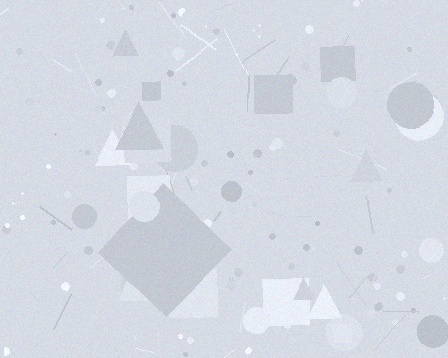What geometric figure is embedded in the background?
A diamond is embedded in the background.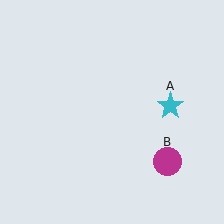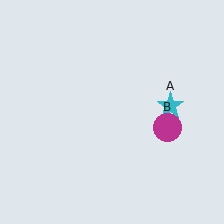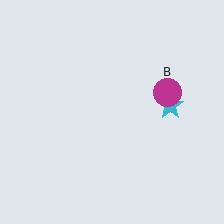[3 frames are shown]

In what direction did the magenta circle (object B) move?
The magenta circle (object B) moved up.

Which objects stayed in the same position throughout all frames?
Cyan star (object A) remained stationary.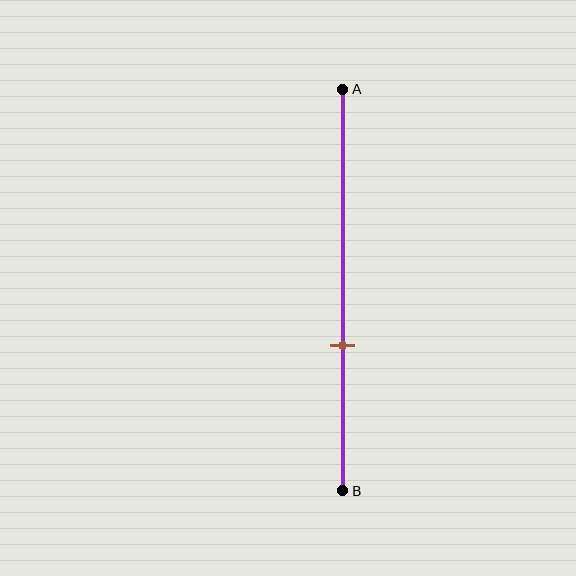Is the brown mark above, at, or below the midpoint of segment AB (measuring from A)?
The brown mark is below the midpoint of segment AB.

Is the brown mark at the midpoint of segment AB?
No, the mark is at about 65% from A, not at the 50% midpoint.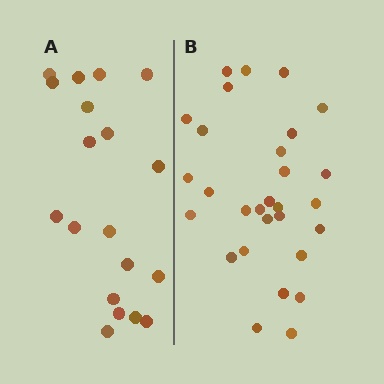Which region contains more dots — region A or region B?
Region B (the right region) has more dots.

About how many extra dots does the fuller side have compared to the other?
Region B has roughly 10 or so more dots than region A.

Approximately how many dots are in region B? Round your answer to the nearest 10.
About 30 dots. (The exact count is 29, which rounds to 30.)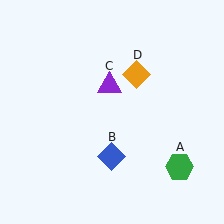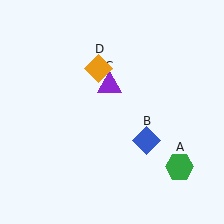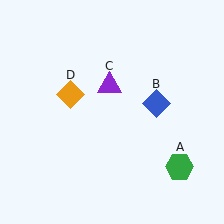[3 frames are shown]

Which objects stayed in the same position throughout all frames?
Green hexagon (object A) and purple triangle (object C) remained stationary.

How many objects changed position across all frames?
2 objects changed position: blue diamond (object B), orange diamond (object D).